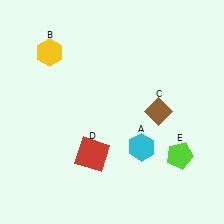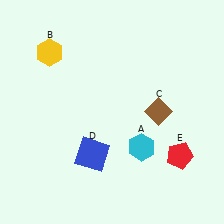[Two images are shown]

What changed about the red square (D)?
In Image 1, D is red. In Image 2, it changed to blue.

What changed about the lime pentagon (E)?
In Image 1, E is lime. In Image 2, it changed to red.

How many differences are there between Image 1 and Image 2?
There are 2 differences between the two images.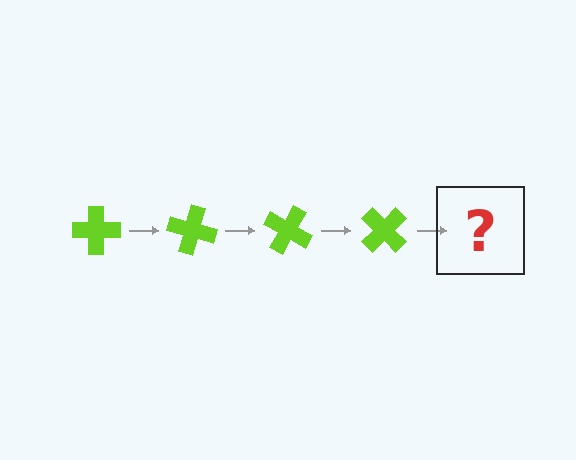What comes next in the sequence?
The next element should be a lime cross rotated 60 degrees.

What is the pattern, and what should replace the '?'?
The pattern is that the cross rotates 15 degrees each step. The '?' should be a lime cross rotated 60 degrees.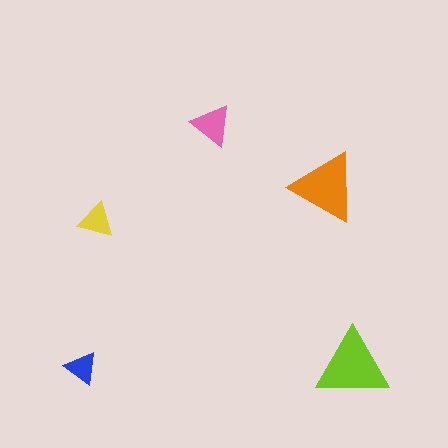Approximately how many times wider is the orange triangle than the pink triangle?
About 1.5 times wider.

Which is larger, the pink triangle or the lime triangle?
The lime one.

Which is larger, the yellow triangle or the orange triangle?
The orange one.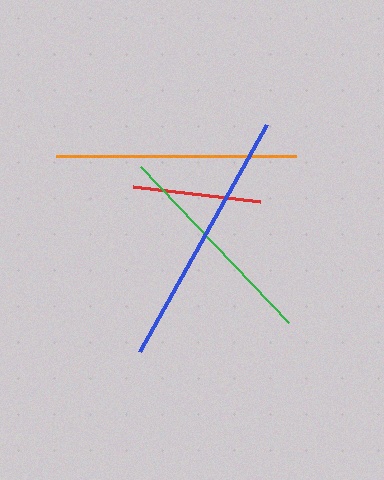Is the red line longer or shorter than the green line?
The green line is longer than the red line.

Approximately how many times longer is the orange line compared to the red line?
The orange line is approximately 1.9 times the length of the red line.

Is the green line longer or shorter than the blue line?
The blue line is longer than the green line.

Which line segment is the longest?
The blue line is the longest at approximately 260 pixels.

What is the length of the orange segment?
The orange segment is approximately 240 pixels long.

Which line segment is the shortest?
The red line is the shortest at approximately 128 pixels.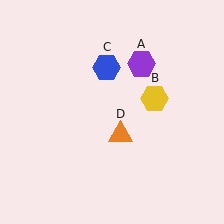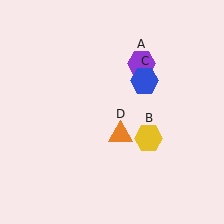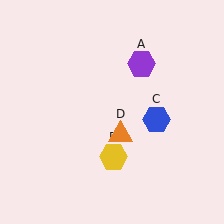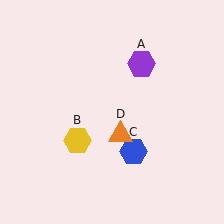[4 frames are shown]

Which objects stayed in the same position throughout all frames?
Purple hexagon (object A) and orange triangle (object D) remained stationary.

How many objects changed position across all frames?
2 objects changed position: yellow hexagon (object B), blue hexagon (object C).